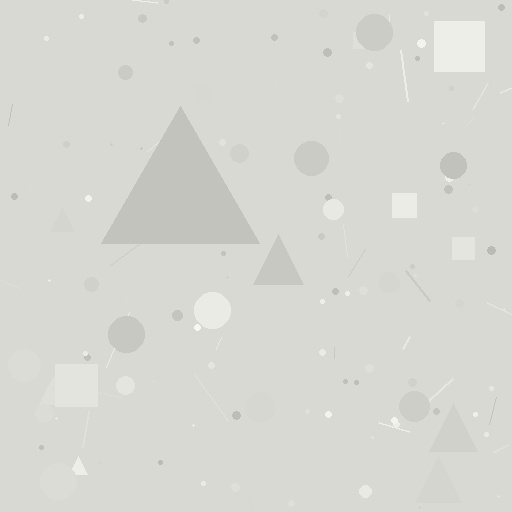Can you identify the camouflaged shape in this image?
The camouflaged shape is a triangle.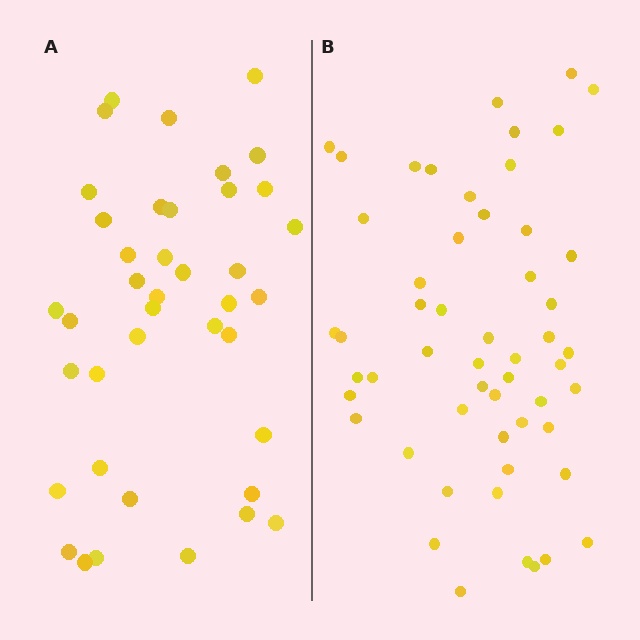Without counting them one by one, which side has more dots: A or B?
Region B (the right region) has more dots.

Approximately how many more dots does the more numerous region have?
Region B has approximately 15 more dots than region A.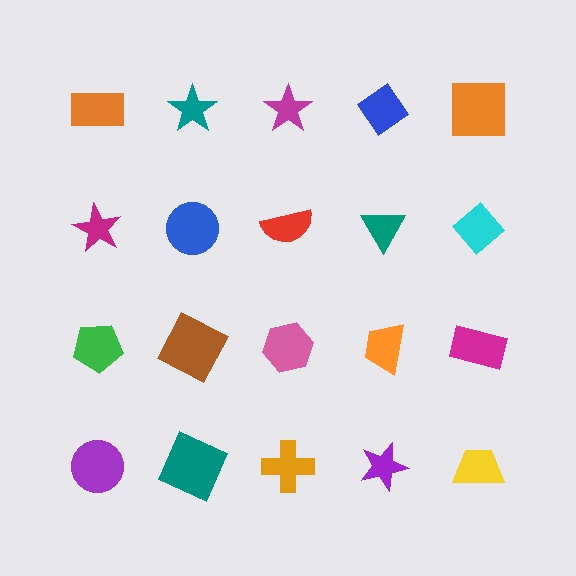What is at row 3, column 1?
A green pentagon.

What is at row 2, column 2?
A blue circle.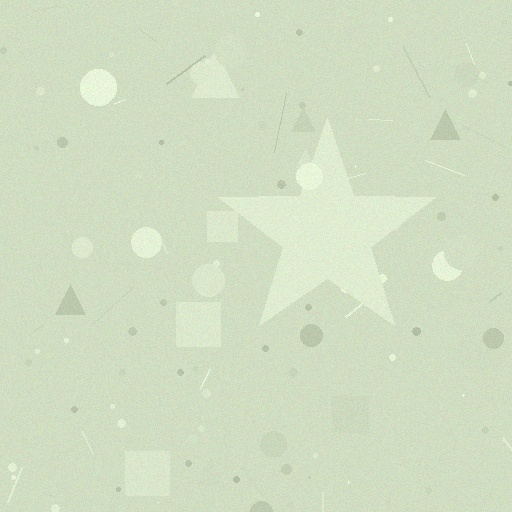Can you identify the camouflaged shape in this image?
The camouflaged shape is a star.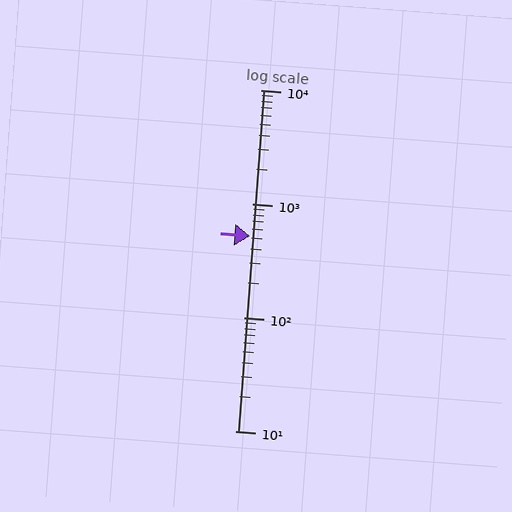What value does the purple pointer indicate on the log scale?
The pointer indicates approximately 520.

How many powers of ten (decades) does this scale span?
The scale spans 3 decades, from 10 to 10000.